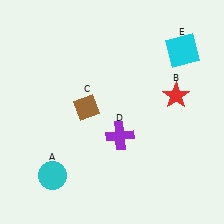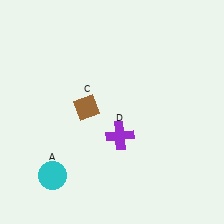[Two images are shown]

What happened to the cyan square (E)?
The cyan square (E) was removed in Image 2. It was in the top-right area of Image 1.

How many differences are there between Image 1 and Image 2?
There are 2 differences between the two images.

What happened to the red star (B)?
The red star (B) was removed in Image 2. It was in the top-right area of Image 1.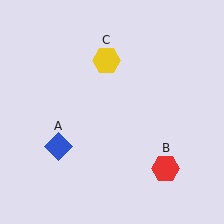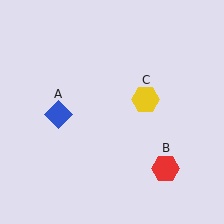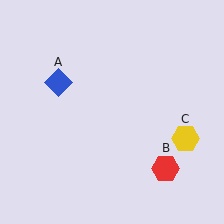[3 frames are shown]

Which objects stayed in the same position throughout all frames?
Red hexagon (object B) remained stationary.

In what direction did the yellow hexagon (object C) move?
The yellow hexagon (object C) moved down and to the right.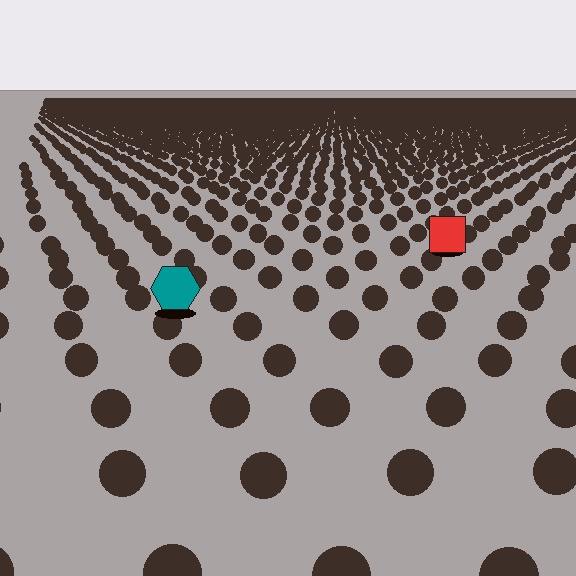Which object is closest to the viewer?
The teal hexagon is closest. The texture marks near it are larger and more spread out.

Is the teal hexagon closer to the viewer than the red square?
Yes. The teal hexagon is closer — you can tell from the texture gradient: the ground texture is coarser near it.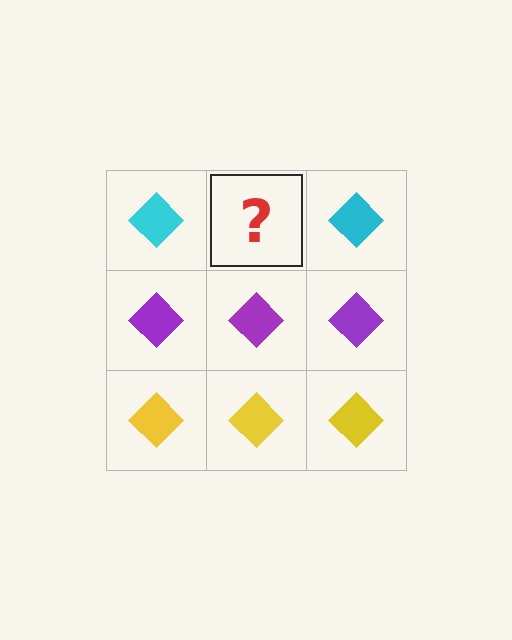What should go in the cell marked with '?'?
The missing cell should contain a cyan diamond.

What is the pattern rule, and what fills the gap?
The rule is that each row has a consistent color. The gap should be filled with a cyan diamond.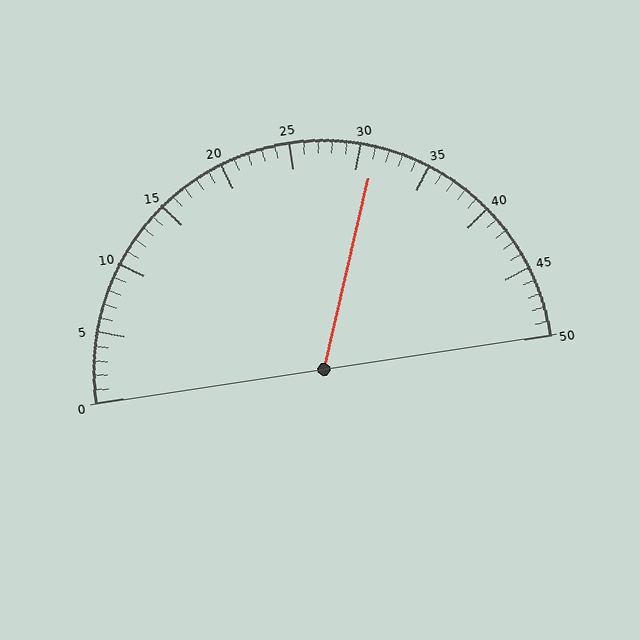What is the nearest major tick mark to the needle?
The nearest major tick mark is 30.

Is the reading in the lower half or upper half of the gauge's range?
The reading is in the upper half of the range (0 to 50).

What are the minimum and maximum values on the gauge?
The gauge ranges from 0 to 50.